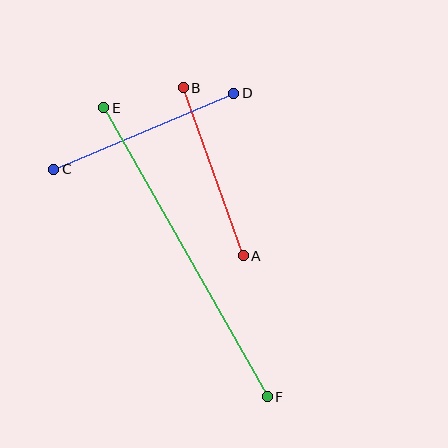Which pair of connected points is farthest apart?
Points E and F are farthest apart.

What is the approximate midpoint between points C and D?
The midpoint is at approximately (144, 131) pixels.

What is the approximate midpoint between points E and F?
The midpoint is at approximately (186, 252) pixels.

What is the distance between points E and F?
The distance is approximately 332 pixels.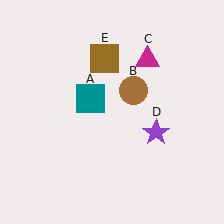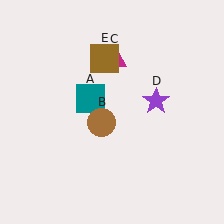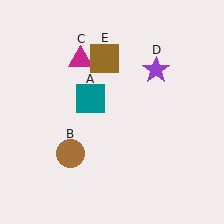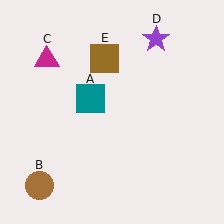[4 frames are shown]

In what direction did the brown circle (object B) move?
The brown circle (object B) moved down and to the left.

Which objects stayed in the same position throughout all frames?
Teal square (object A) and brown square (object E) remained stationary.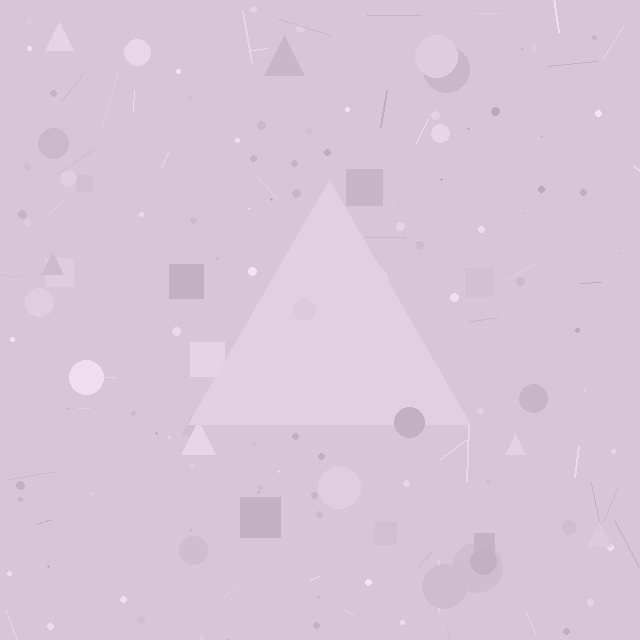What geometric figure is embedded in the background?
A triangle is embedded in the background.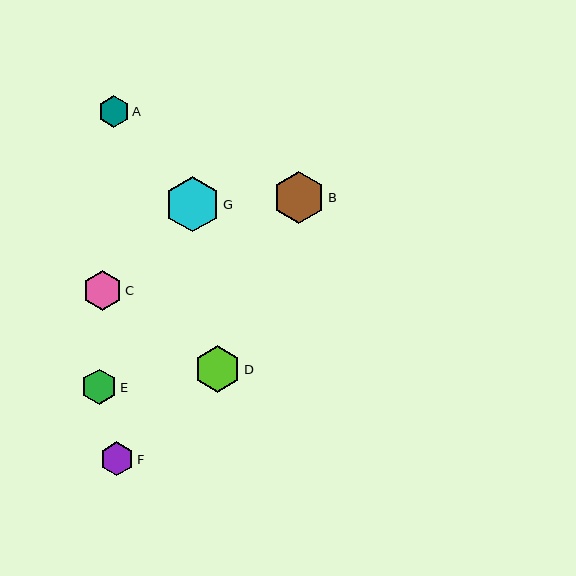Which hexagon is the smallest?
Hexagon A is the smallest with a size of approximately 31 pixels.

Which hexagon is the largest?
Hexagon G is the largest with a size of approximately 55 pixels.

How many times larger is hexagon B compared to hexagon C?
Hexagon B is approximately 1.3 times the size of hexagon C.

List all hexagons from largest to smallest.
From largest to smallest: G, B, D, C, E, F, A.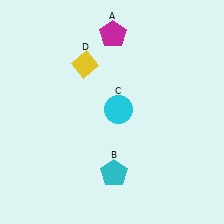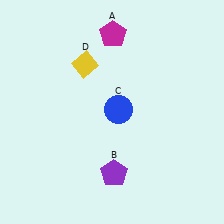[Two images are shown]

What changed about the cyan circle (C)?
In Image 1, C is cyan. In Image 2, it changed to blue.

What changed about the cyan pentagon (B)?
In Image 1, B is cyan. In Image 2, it changed to purple.